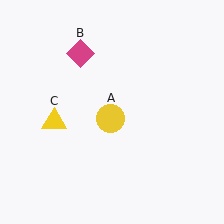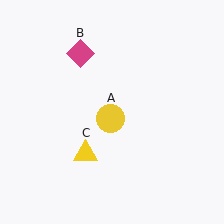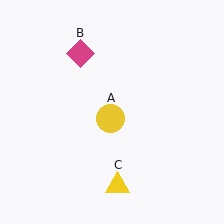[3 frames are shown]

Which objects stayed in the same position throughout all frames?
Yellow circle (object A) and magenta diamond (object B) remained stationary.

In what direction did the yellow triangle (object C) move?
The yellow triangle (object C) moved down and to the right.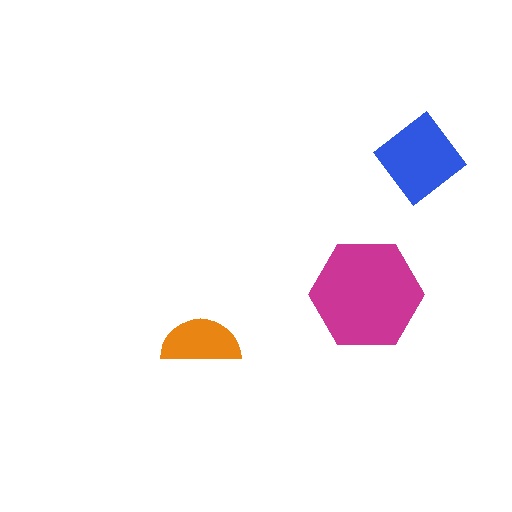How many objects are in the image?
There are 3 objects in the image.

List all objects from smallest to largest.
The orange semicircle, the blue diamond, the magenta hexagon.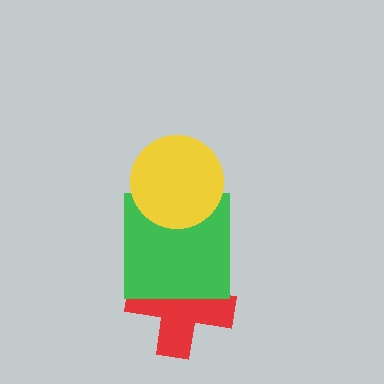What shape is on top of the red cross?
The green square is on top of the red cross.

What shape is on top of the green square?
The yellow circle is on top of the green square.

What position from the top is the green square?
The green square is 2nd from the top.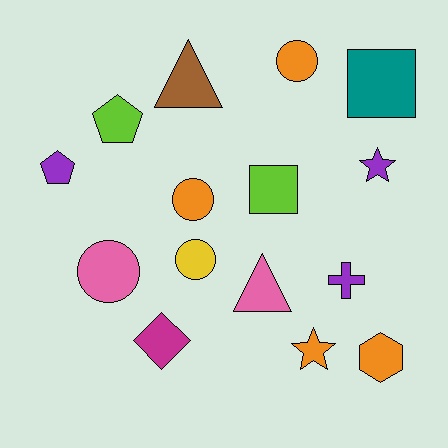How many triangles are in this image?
There are 2 triangles.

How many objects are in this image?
There are 15 objects.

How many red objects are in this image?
There are no red objects.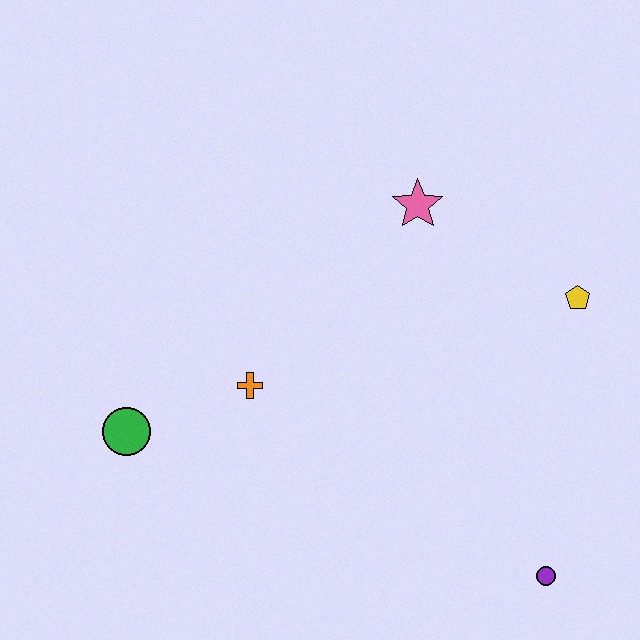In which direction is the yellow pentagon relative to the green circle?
The yellow pentagon is to the right of the green circle.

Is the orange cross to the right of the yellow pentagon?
No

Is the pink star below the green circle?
No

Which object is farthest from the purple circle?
The green circle is farthest from the purple circle.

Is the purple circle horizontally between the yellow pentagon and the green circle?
Yes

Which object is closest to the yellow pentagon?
The pink star is closest to the yellow pentagon.